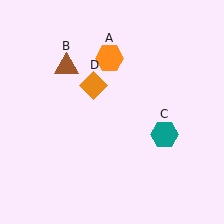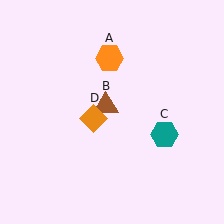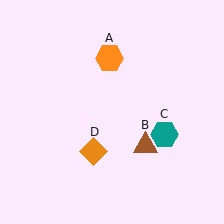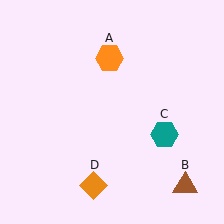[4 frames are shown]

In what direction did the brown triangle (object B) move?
The brown triangle (object B) moved down and to the right.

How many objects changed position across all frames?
2 objects changed position: brown triangle (object B), orange diamond (object D).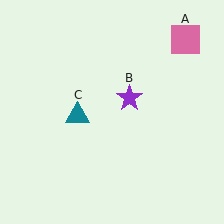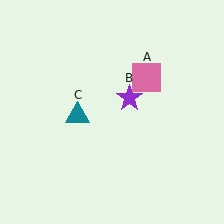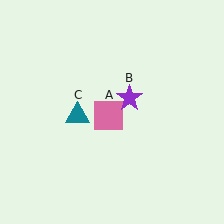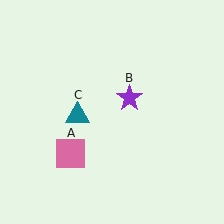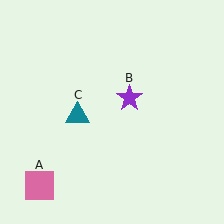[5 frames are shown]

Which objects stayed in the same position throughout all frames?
Purple star (object B) and teal triangle (object C) remained stationary.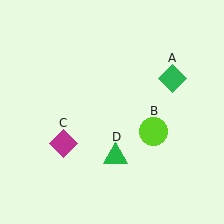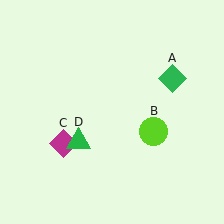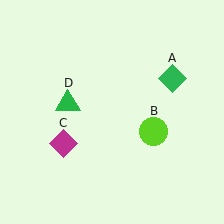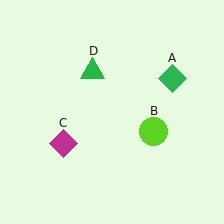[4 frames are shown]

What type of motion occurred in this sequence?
The green triangle (object D) rotated clockwise around the center of the scene.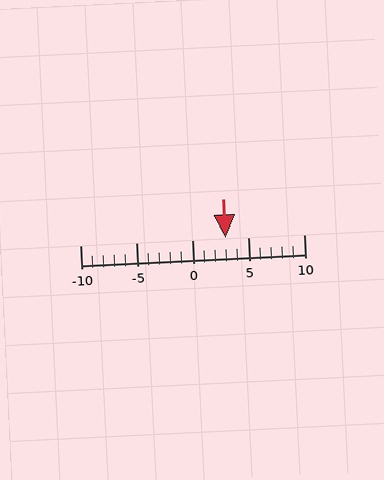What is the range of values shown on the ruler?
The ruler shows values from -10 to 10.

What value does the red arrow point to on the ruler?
The red arrow points to approximately 3.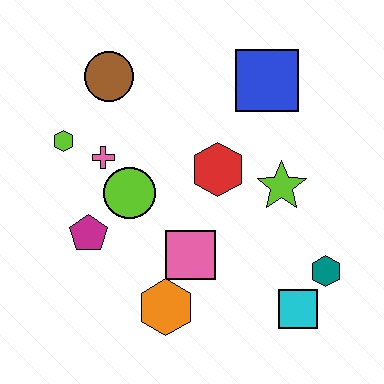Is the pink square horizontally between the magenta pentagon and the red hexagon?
Yes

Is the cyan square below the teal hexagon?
Yes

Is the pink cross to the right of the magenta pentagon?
Yes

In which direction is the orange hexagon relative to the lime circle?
The orange hexagon is below the lime circle.